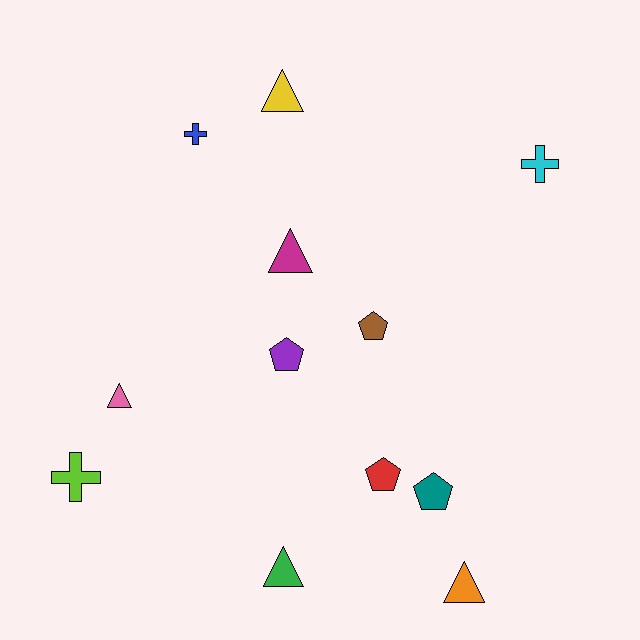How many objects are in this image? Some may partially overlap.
There are 12 objects.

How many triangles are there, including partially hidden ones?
There are 5 triangles.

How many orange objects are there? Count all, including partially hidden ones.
There is 1 orange object.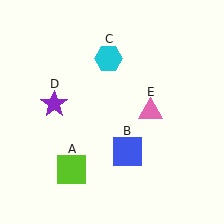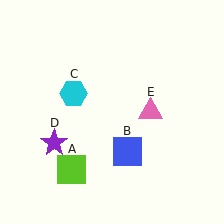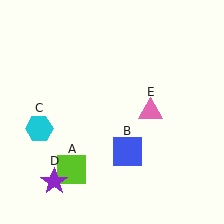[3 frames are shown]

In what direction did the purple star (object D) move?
The purple star (object D) moved down.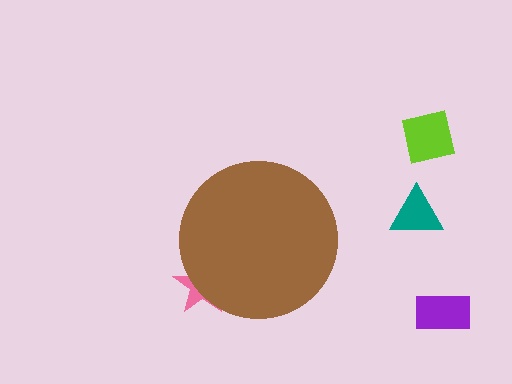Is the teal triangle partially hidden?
No, the teal triangle is fully visible.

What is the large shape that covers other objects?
A brown circle.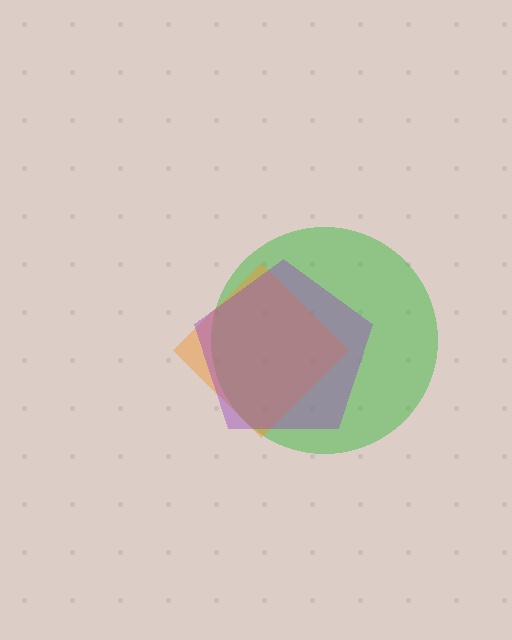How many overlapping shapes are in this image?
There are 3 overlapping shapes in the image.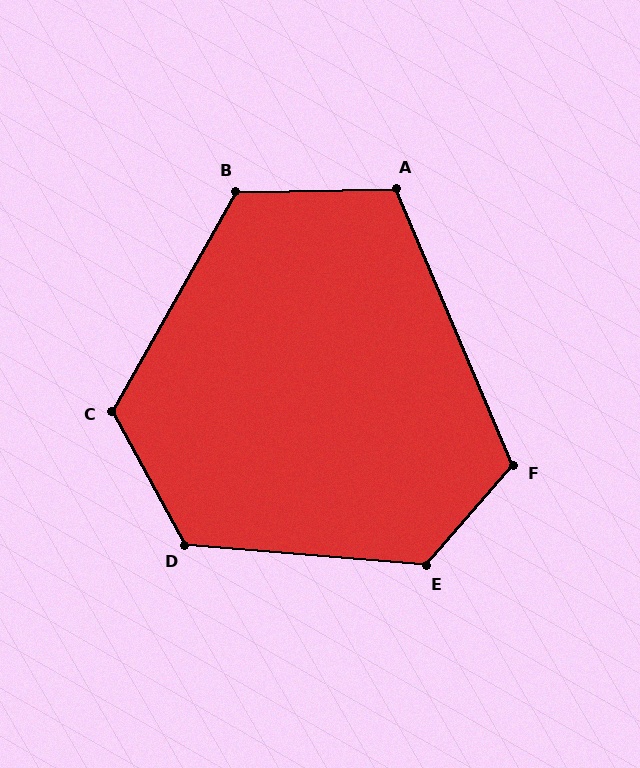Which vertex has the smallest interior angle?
A, at approximately 112 degrees.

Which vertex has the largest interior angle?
E, at approximately 126 degrees.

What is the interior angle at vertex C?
Approximately 122 degrees (obtuse).